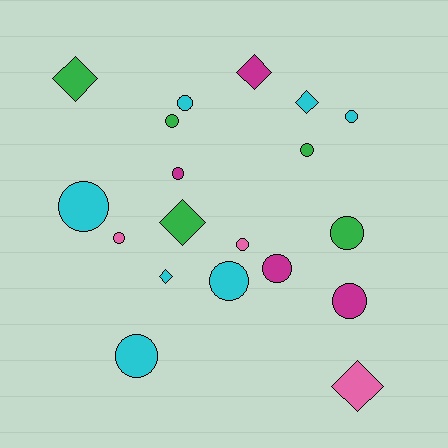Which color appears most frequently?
Cyan, with 7 objects.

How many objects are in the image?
There are 19 objects.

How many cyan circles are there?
There are 5 cyan circles.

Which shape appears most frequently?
Circle, with 13 objects.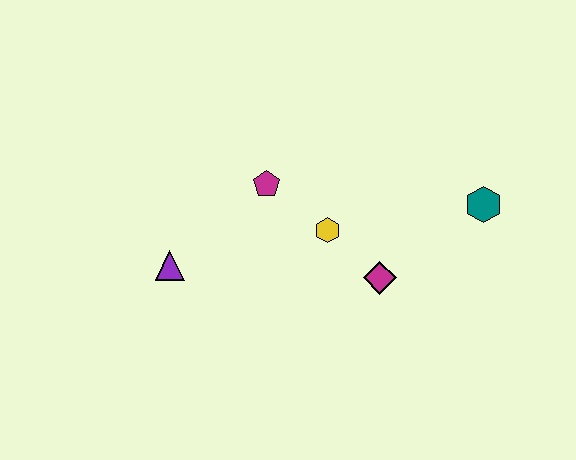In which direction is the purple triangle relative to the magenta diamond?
The purple triangle is to the left of the magenta diamond.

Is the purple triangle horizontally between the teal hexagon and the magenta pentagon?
No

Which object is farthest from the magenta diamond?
The purple triangle is farthest from the magenta diamond.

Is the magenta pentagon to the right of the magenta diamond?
No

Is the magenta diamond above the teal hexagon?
No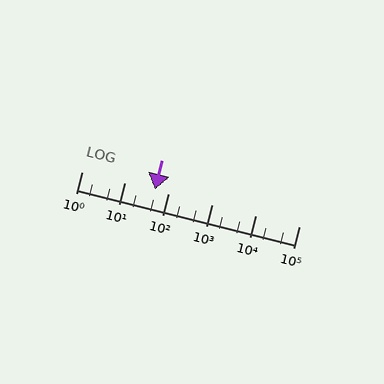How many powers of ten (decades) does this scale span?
The scale spans 5 decades, from 1 to 100000.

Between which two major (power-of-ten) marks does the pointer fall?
The pointer is between 10 and 100.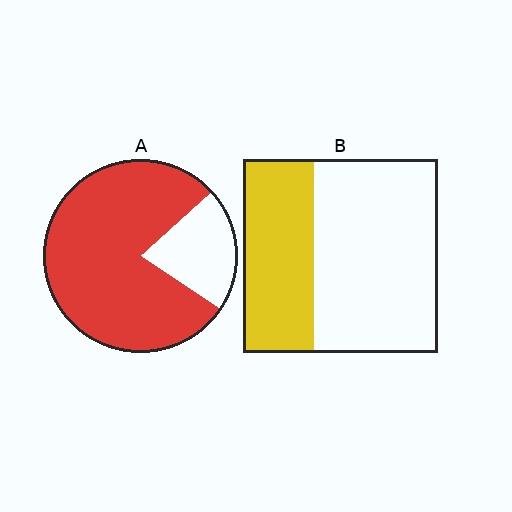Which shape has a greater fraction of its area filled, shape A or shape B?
Shape A.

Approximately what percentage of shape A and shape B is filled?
A is approximately 80% and B is approximately 35%.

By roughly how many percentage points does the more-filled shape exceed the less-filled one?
By roughly 45 percentage points (A over B).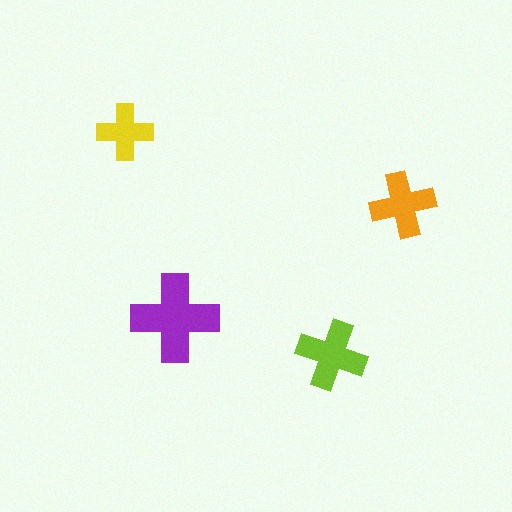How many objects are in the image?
There are 4 objects in the image.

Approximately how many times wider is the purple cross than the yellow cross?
About 1.5 times wider.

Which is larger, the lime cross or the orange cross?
The lime one.